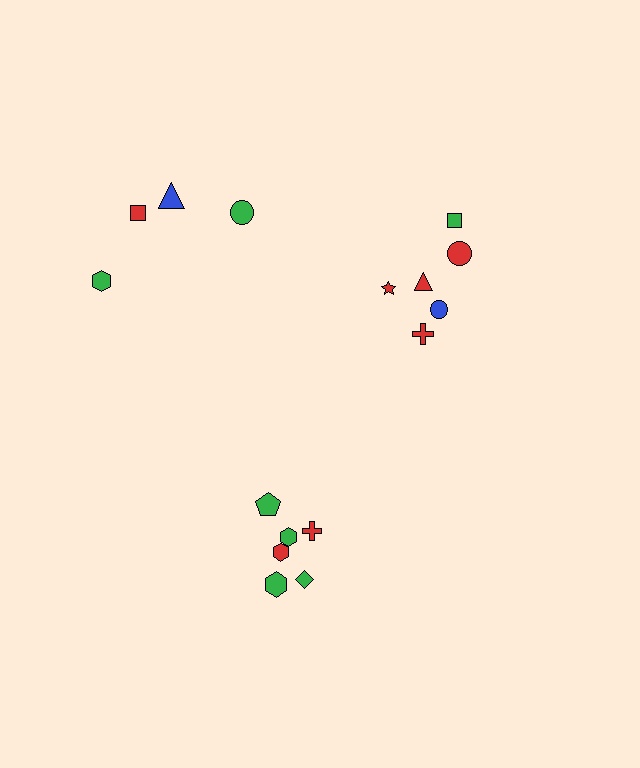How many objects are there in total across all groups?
There are 16 objects.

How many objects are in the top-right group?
There are 6 objects.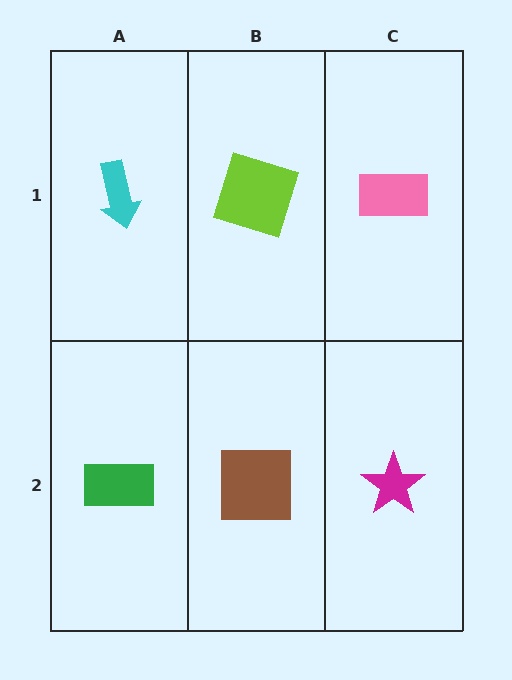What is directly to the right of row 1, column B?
A pink rectangle.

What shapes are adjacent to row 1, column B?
A brown square (row 2, column B), a cyan arrow (row 1, column A), a pink rectangle (row 1, column C).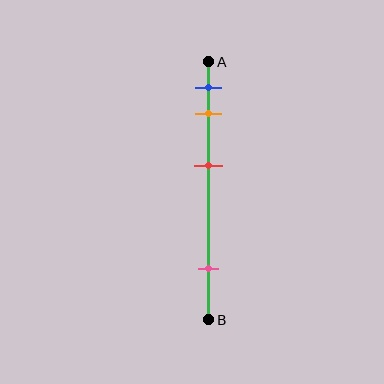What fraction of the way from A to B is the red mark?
The red mark is approximately 40% (0.4) of the way from A to B.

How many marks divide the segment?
There are 4 marks dividing the segment.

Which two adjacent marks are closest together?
The blue and orange marks are the closest adjacent pair.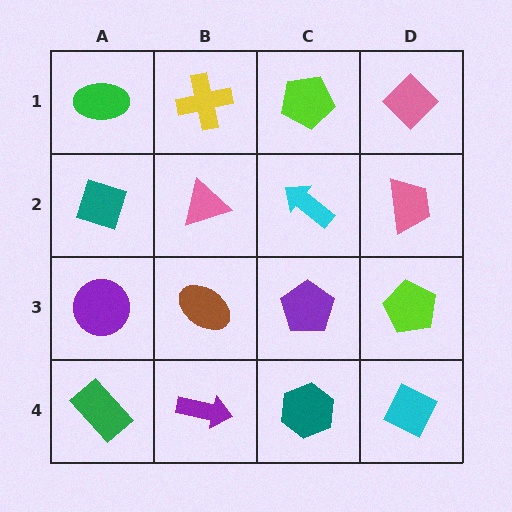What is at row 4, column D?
A cyan diamond.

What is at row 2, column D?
A pink trapezoid.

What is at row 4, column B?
A purple arrow.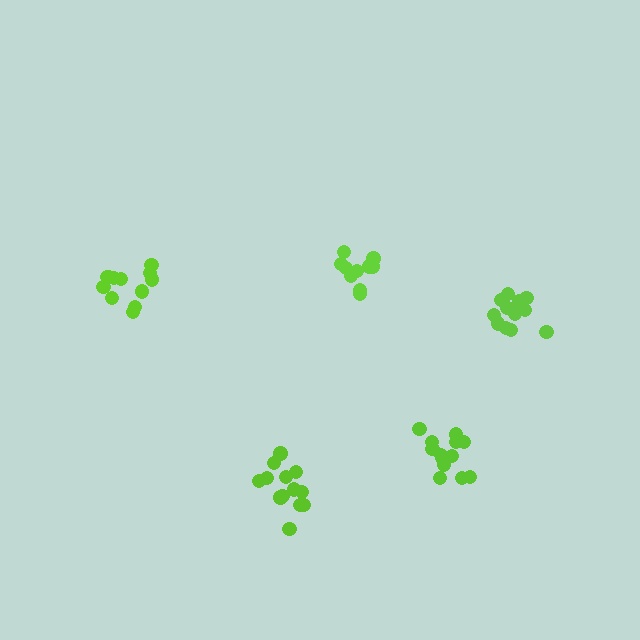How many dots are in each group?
Group 1: 10 dots, Group 2: 13 dots, Group 3: 12 dots, Group 4: 13 dots, Group 5: 14 dots (62 total).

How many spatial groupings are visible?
There are 5 spatial groupings.